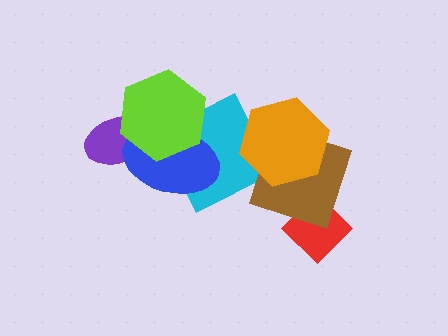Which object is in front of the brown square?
The orange hexagon is in front of the brown square.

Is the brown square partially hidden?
Yes, it is partially covered by another shape.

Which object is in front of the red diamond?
The brown square is in front of the red diamond.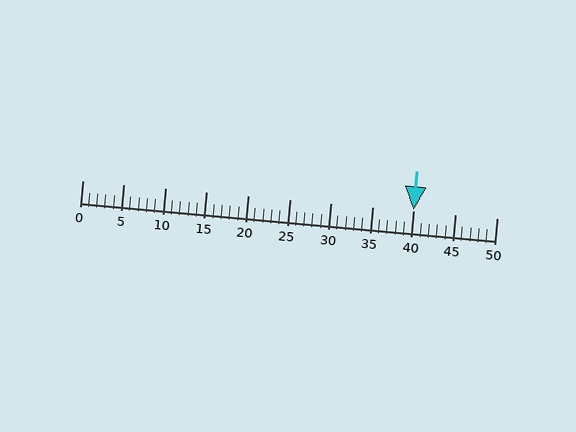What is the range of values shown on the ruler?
The ruler shows values from 0 to 50.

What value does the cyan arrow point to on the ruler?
The cyan arrow points to approximately 40.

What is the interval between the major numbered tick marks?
The major tick marks are spaced 5 units apart.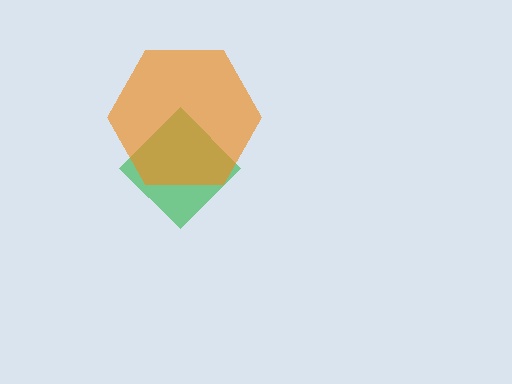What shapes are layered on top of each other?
The layered shapes are: a green diamond, an orange hexagon.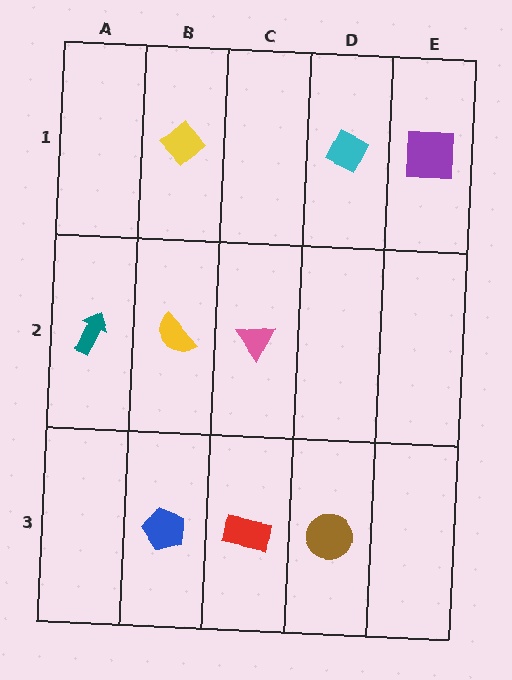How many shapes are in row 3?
3 shapes.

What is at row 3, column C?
A red rectangle.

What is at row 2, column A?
A teal arrow.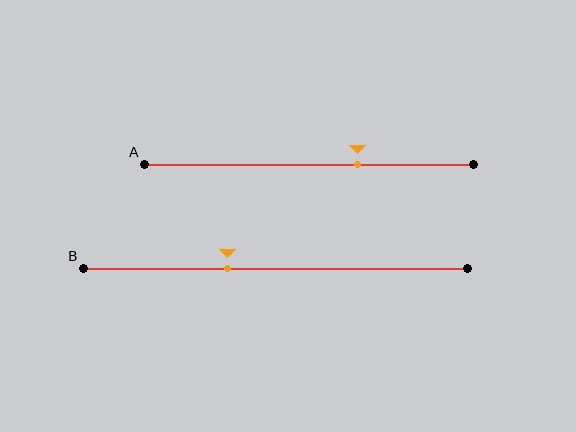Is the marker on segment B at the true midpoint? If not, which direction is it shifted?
No, the marker on segment B is shifted to the left by about 13% of the segment length.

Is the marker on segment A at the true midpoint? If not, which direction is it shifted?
No, the marker on segment A is shifted to the right by about 15% of the segment length.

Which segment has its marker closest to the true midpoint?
Segment B has its marker closest to the true midpoint.